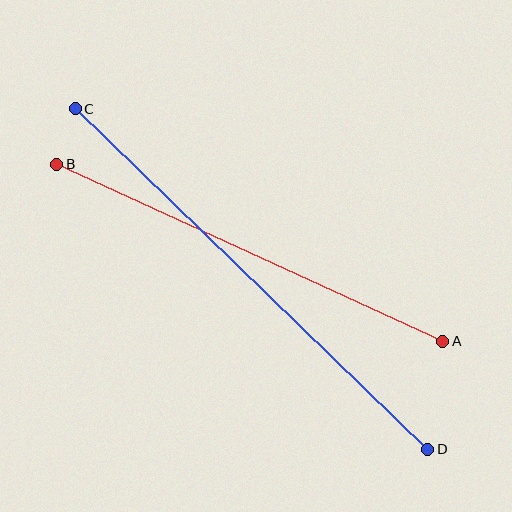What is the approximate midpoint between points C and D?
The midpoint is at approximately (251, 279) pixels.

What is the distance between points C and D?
The distance is approximately 490 pixels.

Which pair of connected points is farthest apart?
Points C and D are farthest apart.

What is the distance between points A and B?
The distance is approximately 424 pixels.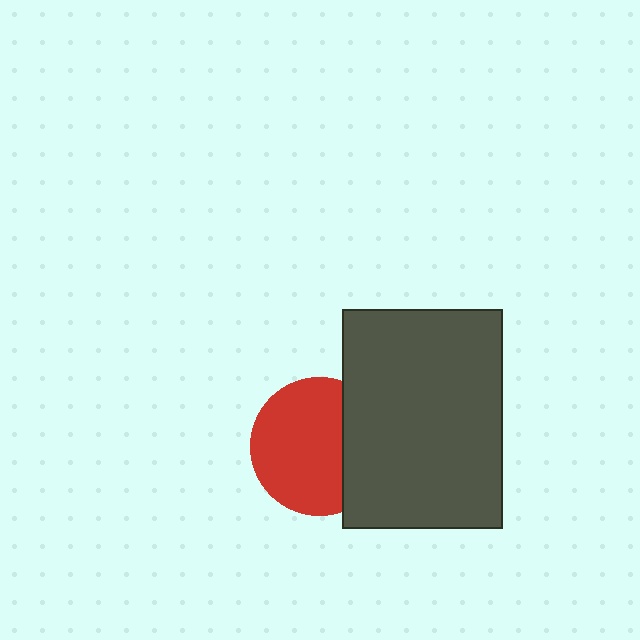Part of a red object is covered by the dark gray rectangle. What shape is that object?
It is a circle.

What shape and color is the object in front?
The object in front is a dark gray rectangle.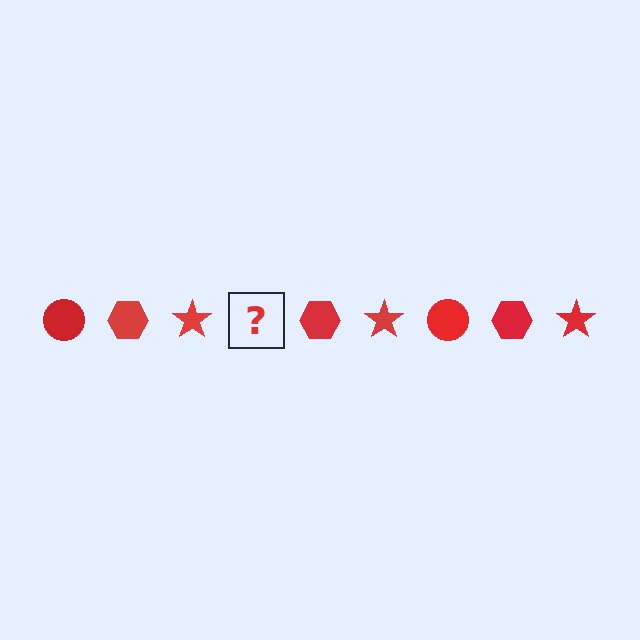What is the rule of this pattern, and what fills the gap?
The rule is that the pattern cycles through circle, hexagon, star shapes in red. The gap should be filled with a red circle.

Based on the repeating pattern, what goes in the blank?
The blank should be a red circle.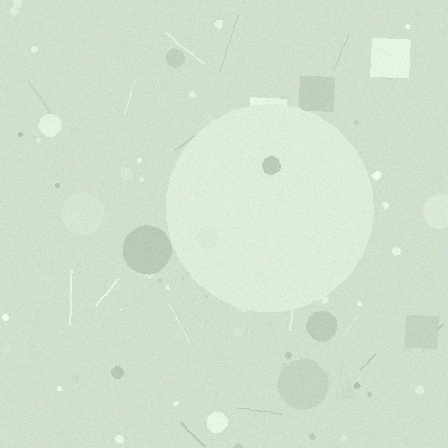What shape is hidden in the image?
A circle is hidden in the image.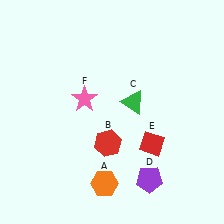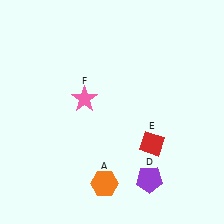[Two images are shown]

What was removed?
The green triangle (C), the red hexagon (B) were removed in Image 2.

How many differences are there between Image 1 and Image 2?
There are 2 differences between the two images.